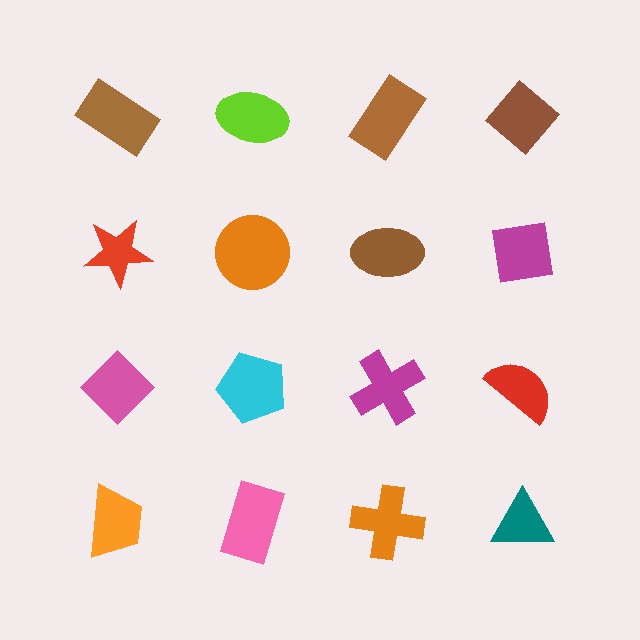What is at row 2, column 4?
A magenta square.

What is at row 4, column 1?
An orange trapezoid.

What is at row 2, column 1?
A red star.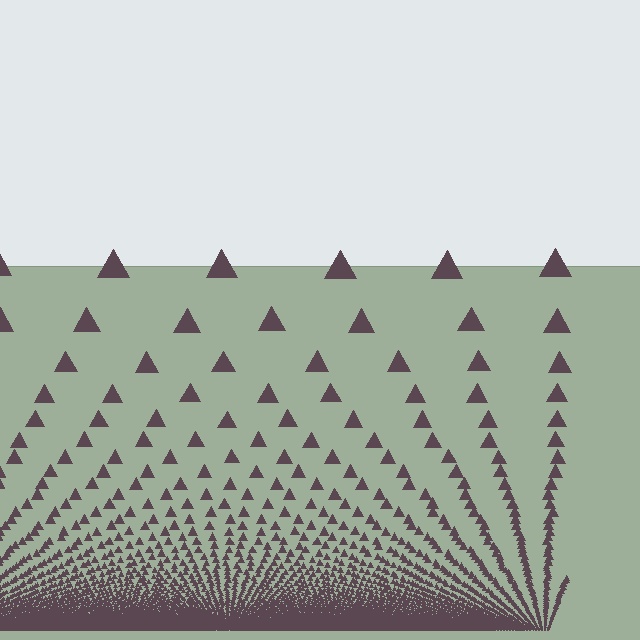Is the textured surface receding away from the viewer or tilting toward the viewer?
The surface appears to tilt toward the viewer. Texture elements get larger and sparser toward the top.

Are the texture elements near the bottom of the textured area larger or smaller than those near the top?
Smaller. The gradient is inverted — elements near the bottom are smaller and denser.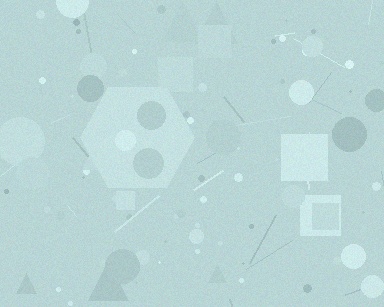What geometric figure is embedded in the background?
A hexagon is embedded in the background.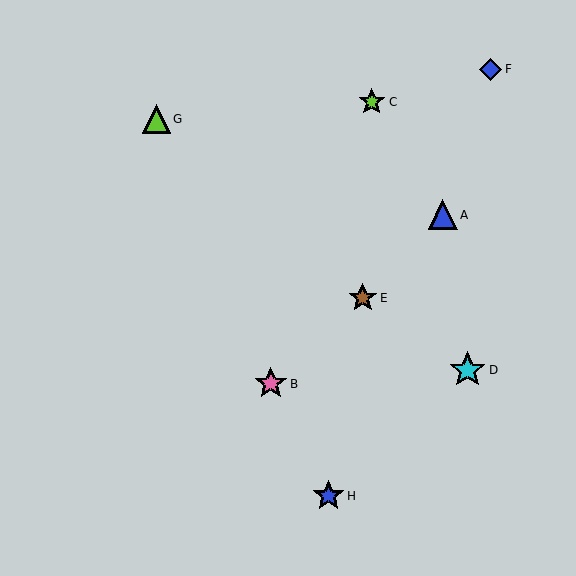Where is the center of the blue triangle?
The center of the blue triangle is at (443, 215).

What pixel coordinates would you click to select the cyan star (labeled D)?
Click at (467, 370) to select the cyan star D.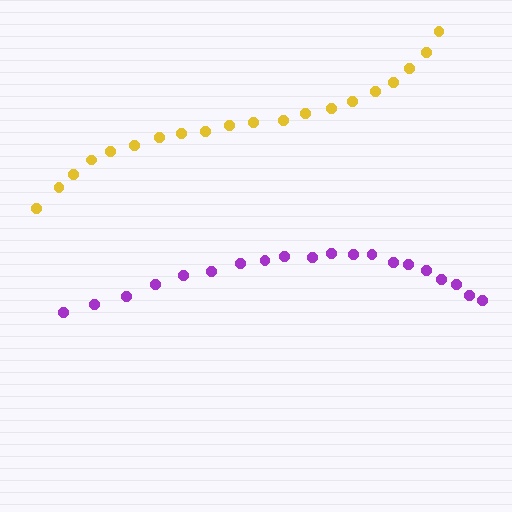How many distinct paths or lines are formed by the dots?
There are 2 distinct paths.